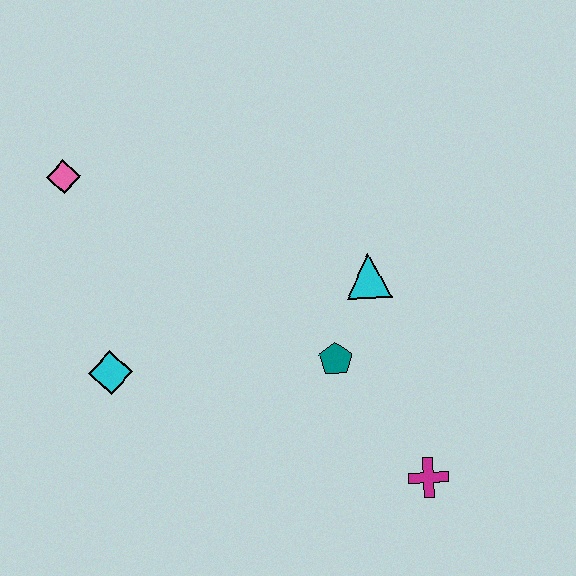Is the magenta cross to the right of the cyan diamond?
Yes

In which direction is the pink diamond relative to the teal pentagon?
The pink diamond is to the left of the teal pentagon.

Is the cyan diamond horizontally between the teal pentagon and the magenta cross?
No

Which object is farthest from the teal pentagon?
The pink diamond is farthest from the teal pentagon.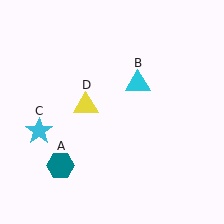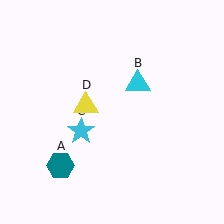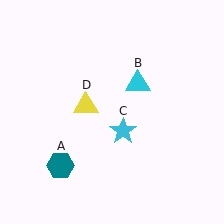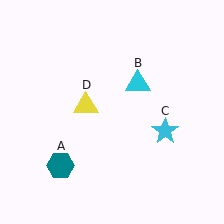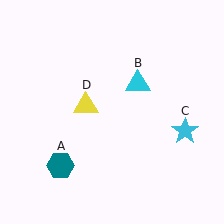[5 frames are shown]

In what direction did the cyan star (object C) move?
The cyan star (object C) moved right.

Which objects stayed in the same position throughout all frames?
Teal hexagon (object A) and cyan triangle (object B) and yellow triangle (object D) remained stationary.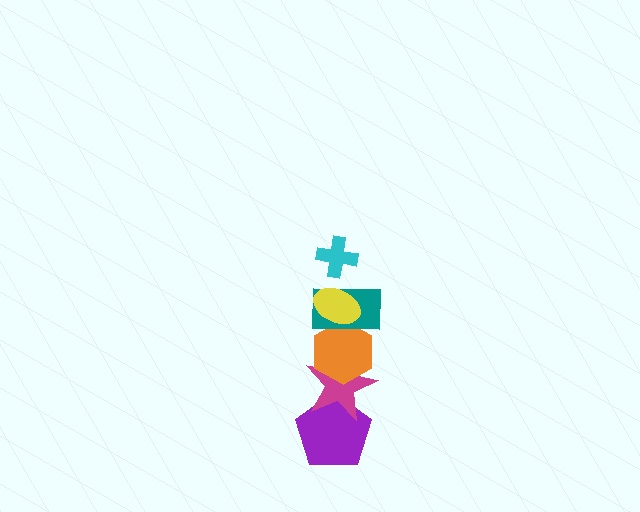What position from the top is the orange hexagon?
The orange hexagon is 4th from the top.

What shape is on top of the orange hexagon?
The teal rectangle is on top of the orange hexagon.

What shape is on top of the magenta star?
The orange hexagon is on top of the magenta star.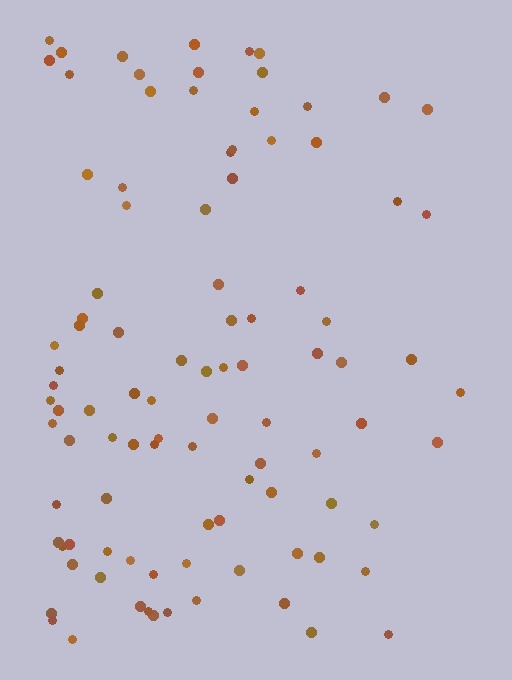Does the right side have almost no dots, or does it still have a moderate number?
Still a moderate number, just noticeably fewer than the left.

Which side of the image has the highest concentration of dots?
The left.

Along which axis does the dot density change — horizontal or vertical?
Horizontal.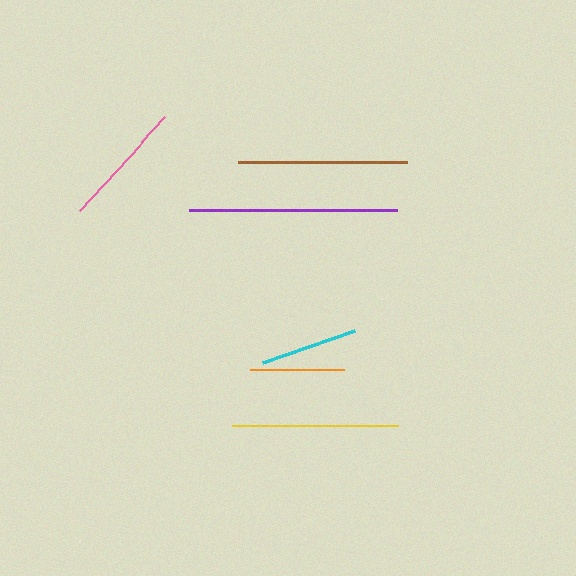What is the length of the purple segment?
The purple segment is approximately 208 pixels long.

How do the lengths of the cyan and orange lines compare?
The cyan and orange lines are approximately the same length.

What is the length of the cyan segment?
The cyan segment is approximately 97 pixels long.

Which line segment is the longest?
The purple line is the longest at approximately 208 pixels.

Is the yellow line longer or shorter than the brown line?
The brown line is longer than the yellow line.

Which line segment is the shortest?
The orange line is the shortest at approximately 93 pixels.